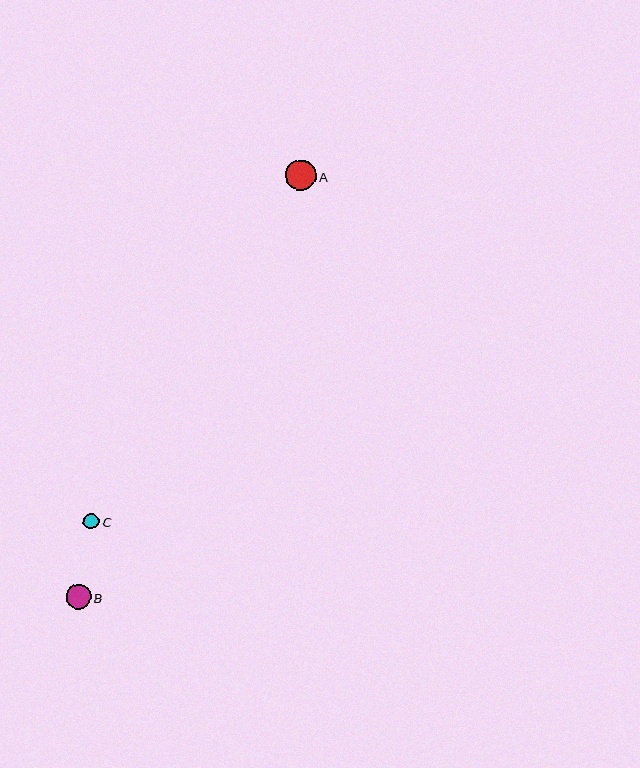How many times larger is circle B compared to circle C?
Circle B is approximately 1.6 times the size of circle C.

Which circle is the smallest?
Circle C is the smallest with a size of approximately 16 pixels.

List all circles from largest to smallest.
From largest to smallest: A, B, C.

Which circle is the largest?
Circle A is the largest with a size of approximately 30 pixels.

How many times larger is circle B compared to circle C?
Circle B is approximately 1.6 times the size of circle C.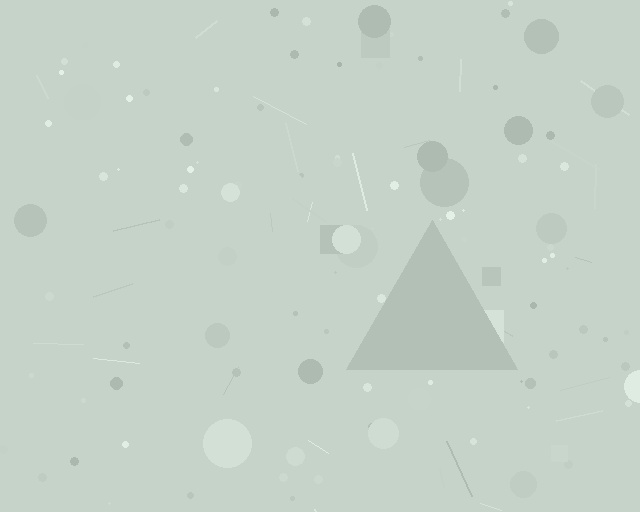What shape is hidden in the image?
A triangle is hidden in the image.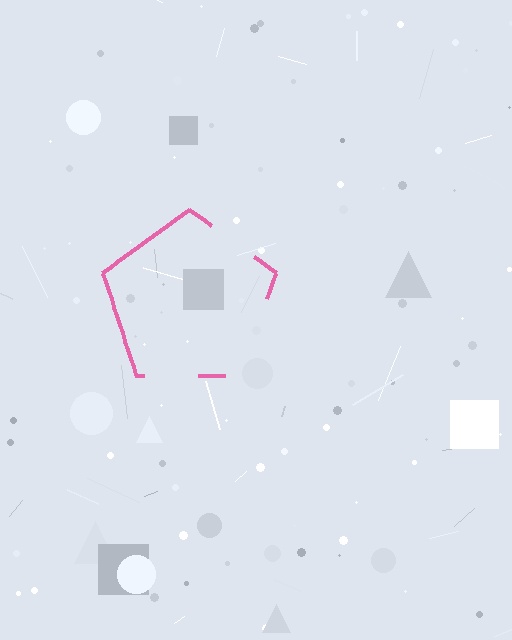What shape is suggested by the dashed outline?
The dashed outline suggests a pentagon.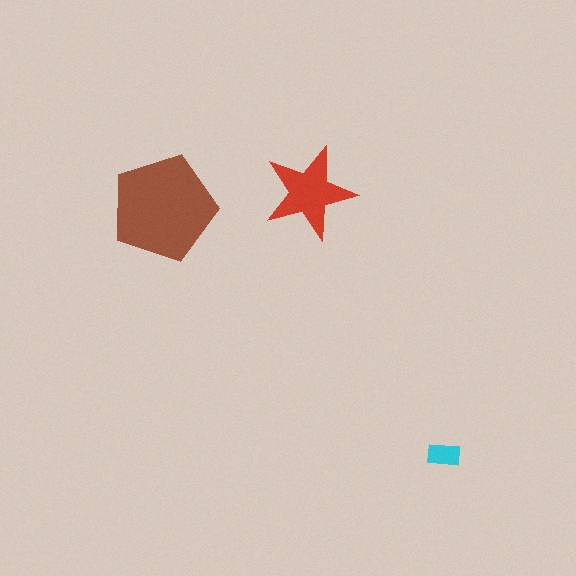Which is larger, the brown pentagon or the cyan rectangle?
The brown pentagon.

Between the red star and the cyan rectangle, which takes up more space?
The red star.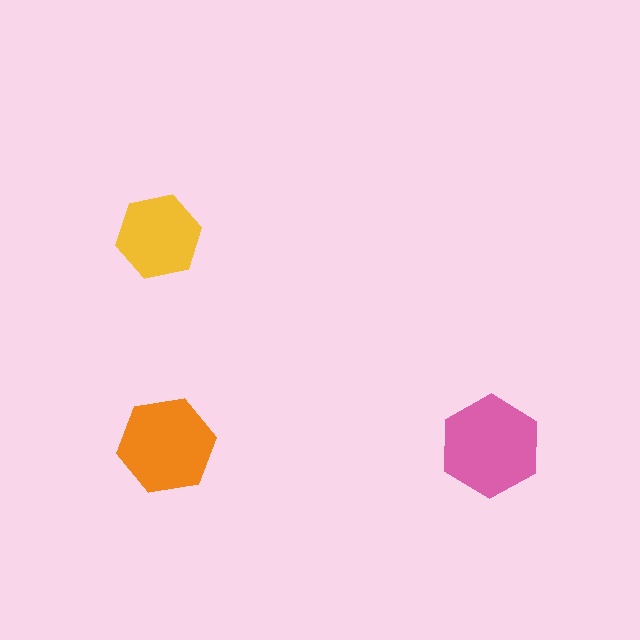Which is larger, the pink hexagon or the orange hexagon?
The pink one.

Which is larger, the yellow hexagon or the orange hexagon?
The orange one.